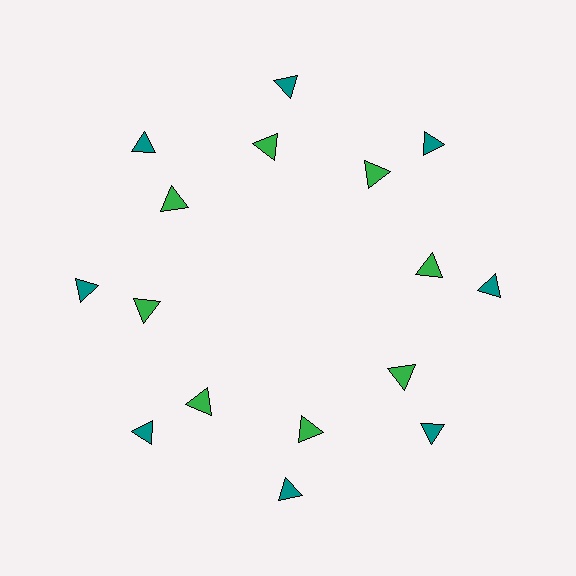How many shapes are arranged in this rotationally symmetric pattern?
There are 16 shapes, arranged in 8 groups of 2.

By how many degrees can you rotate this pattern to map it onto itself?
The pattern maps onto itself every 45 degrees of rotation.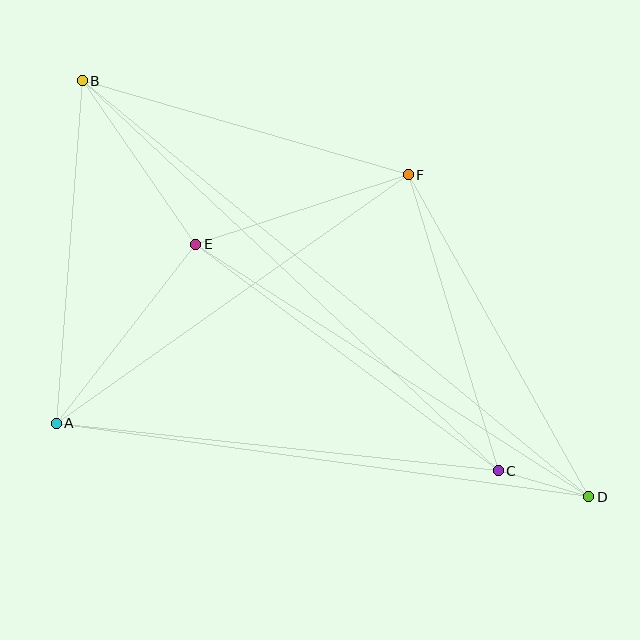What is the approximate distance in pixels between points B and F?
The distance between B and F is approximately 339 pixels.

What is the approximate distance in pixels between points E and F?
The distance between E and F is approximately 223 pixels.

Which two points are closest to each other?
Points C and D are closest to each other.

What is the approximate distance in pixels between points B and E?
The distance between B and E is approximately 199 pixels.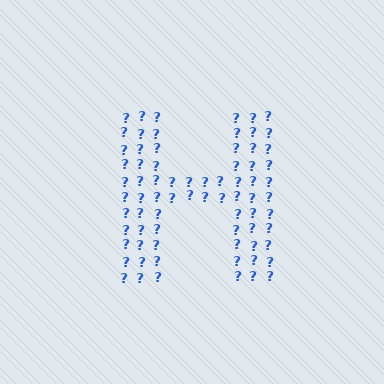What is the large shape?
The large shape is the letter H.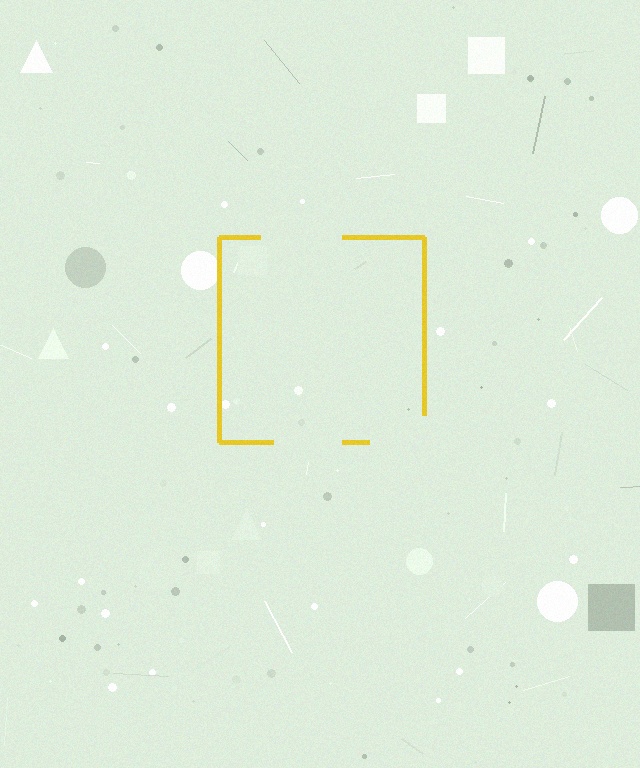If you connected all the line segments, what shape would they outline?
They would outline a square.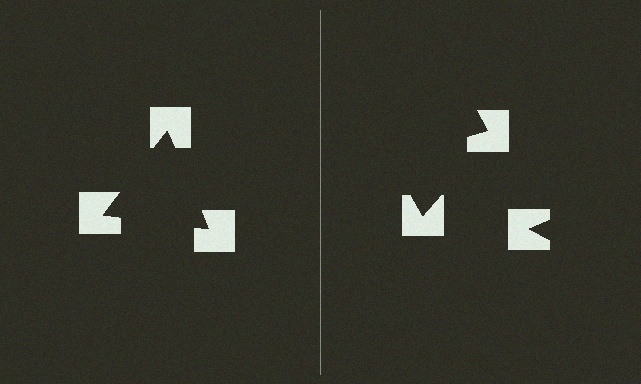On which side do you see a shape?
An illusory triangle appears on the left side. On the right side the wedge cuts are rotated, so no coherent shape forms.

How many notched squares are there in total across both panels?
6 — 3 on each side.